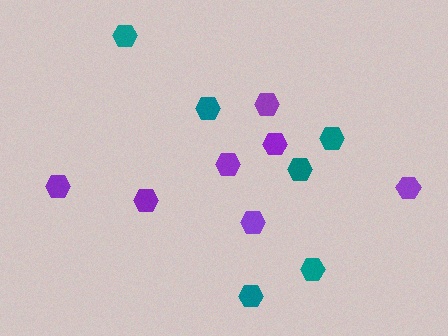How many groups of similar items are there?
There are 2 groups: one group of purple hexagons (7) and one group of teal hexagons (6).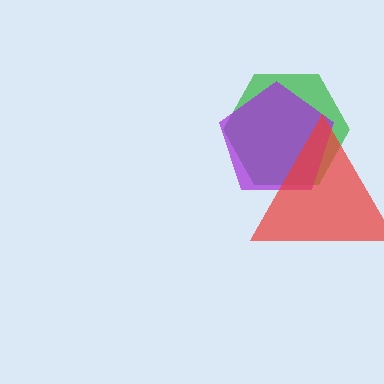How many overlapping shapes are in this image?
There are 3 overlapping shapes in the image.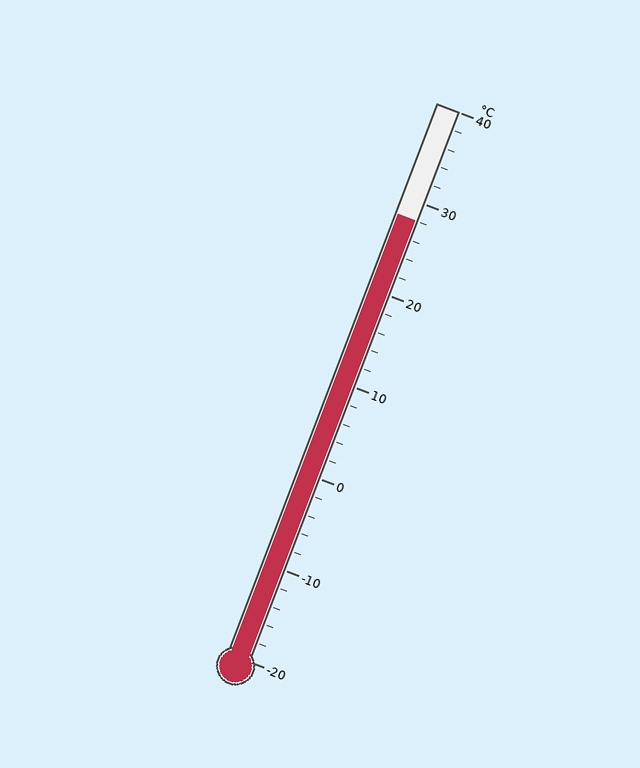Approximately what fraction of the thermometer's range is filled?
The thermometer is filled to approximately 80% of its range.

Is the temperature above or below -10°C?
The temperature is above -10°C.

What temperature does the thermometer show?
The thermometer shows approximately 28°C.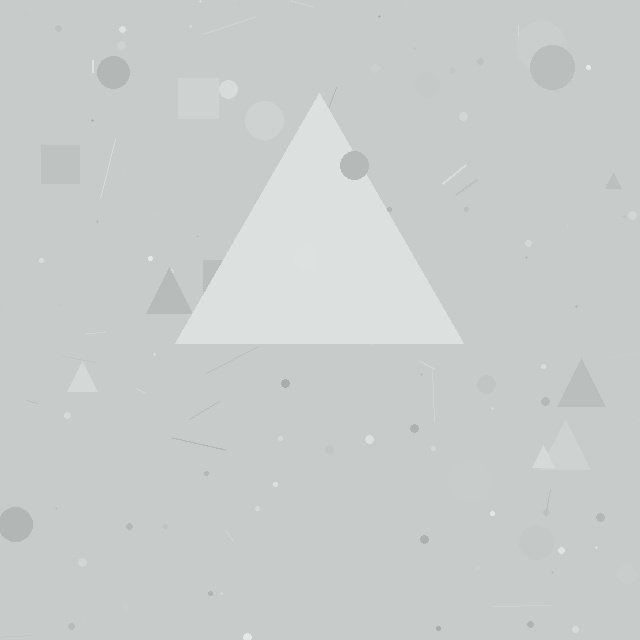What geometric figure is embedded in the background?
A triangle is embedded in the background.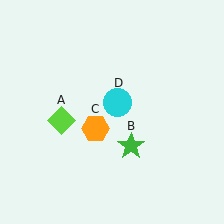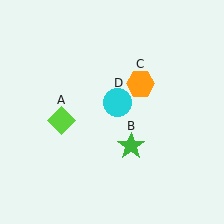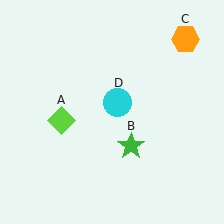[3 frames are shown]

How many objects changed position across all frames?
1 object changed position: orange hexagon (object C).